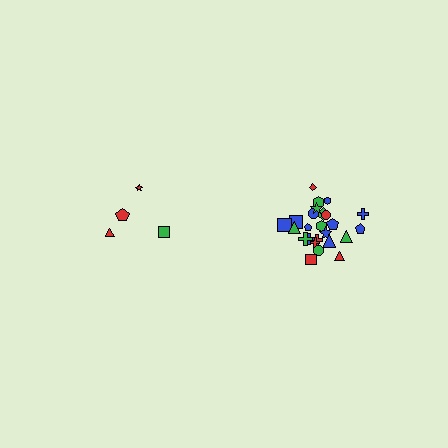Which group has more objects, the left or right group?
The right group.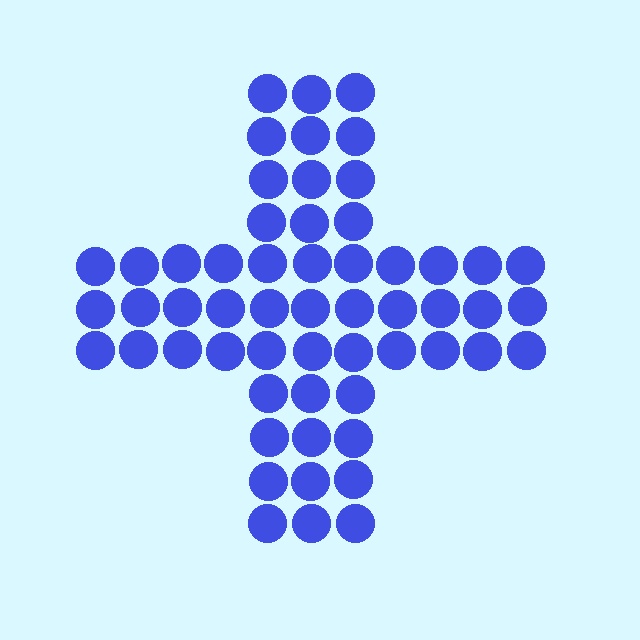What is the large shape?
The large shape is a cross.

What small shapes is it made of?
It is made of small circles.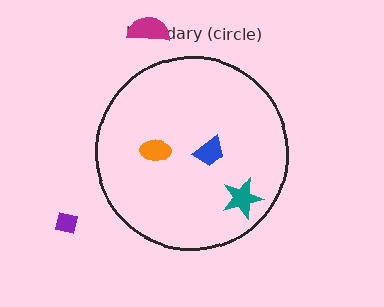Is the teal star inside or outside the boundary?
Inside.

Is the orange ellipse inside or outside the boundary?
Inside.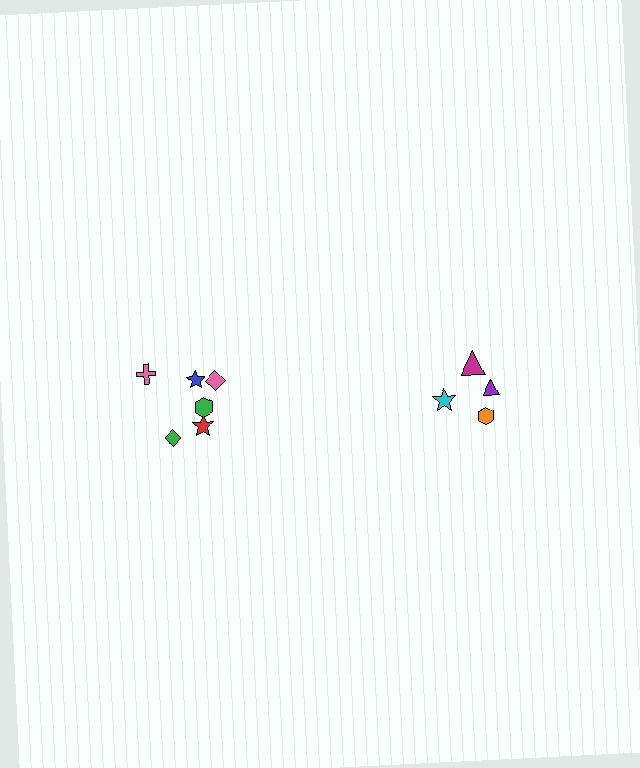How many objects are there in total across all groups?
There are 10 objects.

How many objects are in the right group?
There are 4 objects.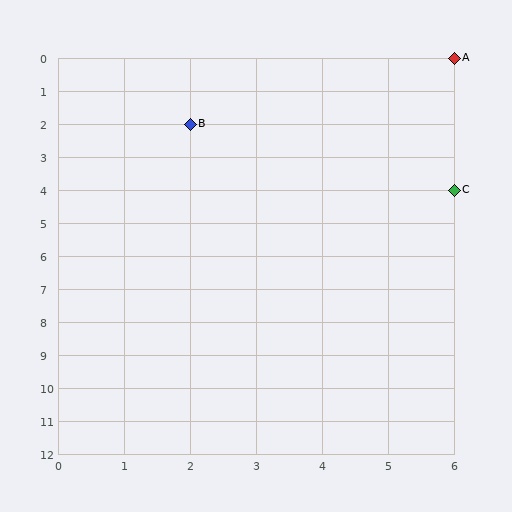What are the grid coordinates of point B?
Point B is at grid coordinates (2, 2).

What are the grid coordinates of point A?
Point A is at grid coordinates (6, 0).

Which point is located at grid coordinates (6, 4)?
Point C is at (6, 4).